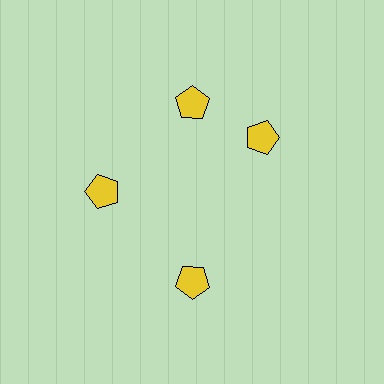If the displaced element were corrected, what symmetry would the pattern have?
It would have 4-fold rotational symmetry — the pattern would map onto itself every 90 degrees.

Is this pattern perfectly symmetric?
No. The 4 yellow pentagons are arranged in a ring, but one element near the 3 o'clock position is rotated out of alignment along the ring, breaking the 4-fold rotational symmetry.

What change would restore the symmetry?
The symmetry would be restored by rotating it back into even spacing with its neighbors so that all 4 pentagons sit at equal angles and equal distance from the center.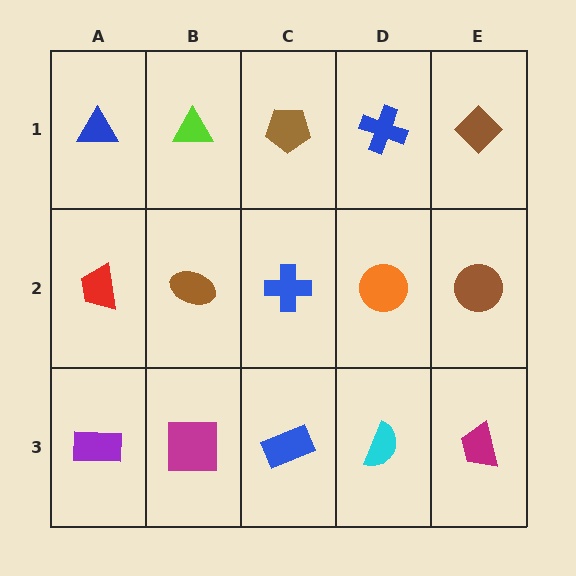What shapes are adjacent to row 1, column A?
A red trapezoid (row 2, column A), a lime triangle (row 1, column B).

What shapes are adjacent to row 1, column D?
An orange circle (row 2, column D), a brown pentagon (row 1, column C), a brown diamond (row 1, column E).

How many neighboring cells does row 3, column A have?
2.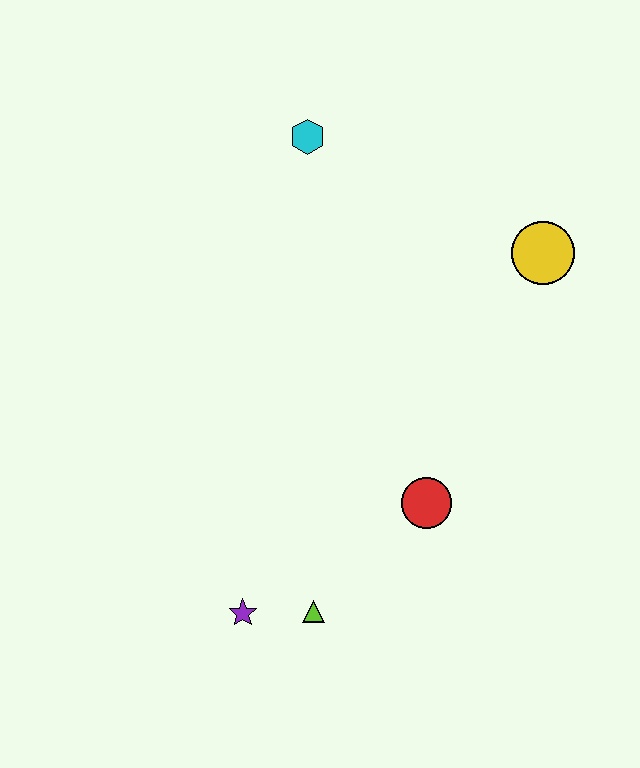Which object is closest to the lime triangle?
The purple star is closest to the lime triangle.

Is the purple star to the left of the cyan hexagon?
Yes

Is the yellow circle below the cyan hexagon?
Yes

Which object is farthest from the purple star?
The cyan hexagon is farthest from the purple star.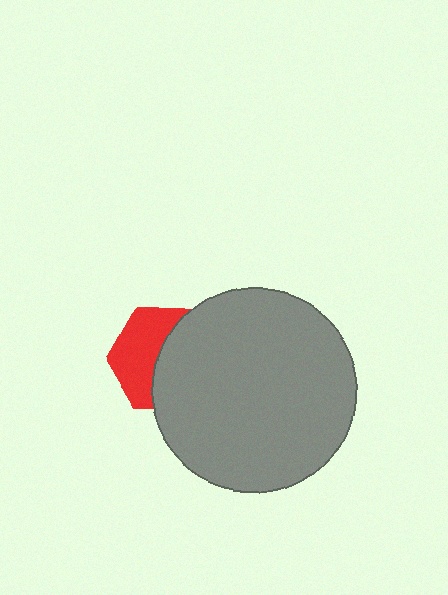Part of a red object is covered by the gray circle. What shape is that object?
It is a hexagon.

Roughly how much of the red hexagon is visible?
About half of it is visible (roughly 47%).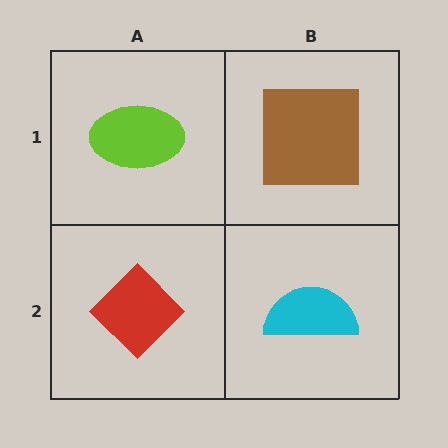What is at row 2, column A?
A red diamond.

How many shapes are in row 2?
2 shapes.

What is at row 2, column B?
A cyan semicircle.